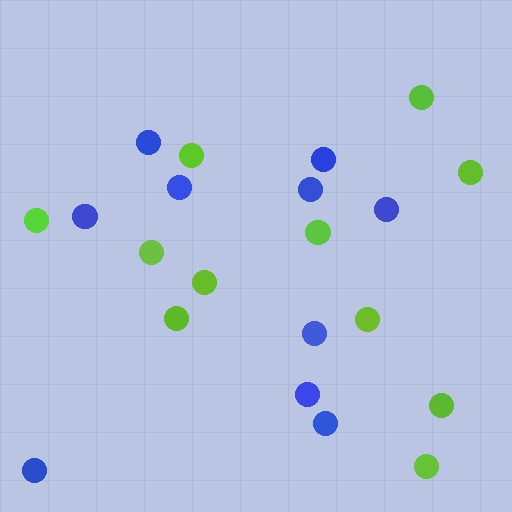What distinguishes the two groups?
There are 2 groups: one group of blue circles (10) and one group of lime circles (11).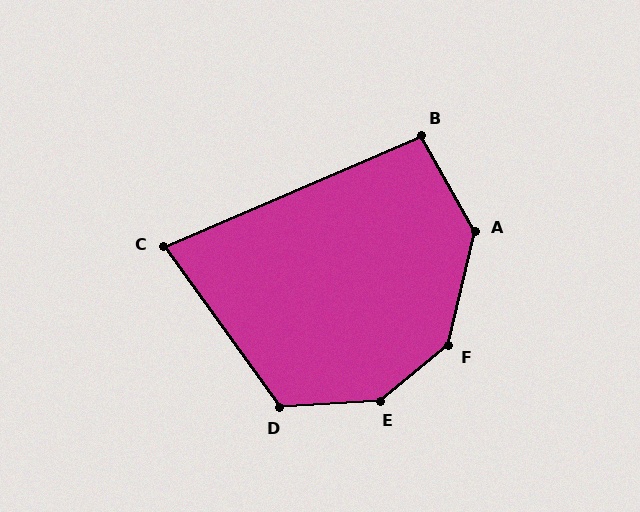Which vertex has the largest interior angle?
E, at approximately 145 degrees.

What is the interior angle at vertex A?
Approximately 138 degrees (obtuse).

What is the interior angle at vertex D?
Approximately 122 degrees (obtuse).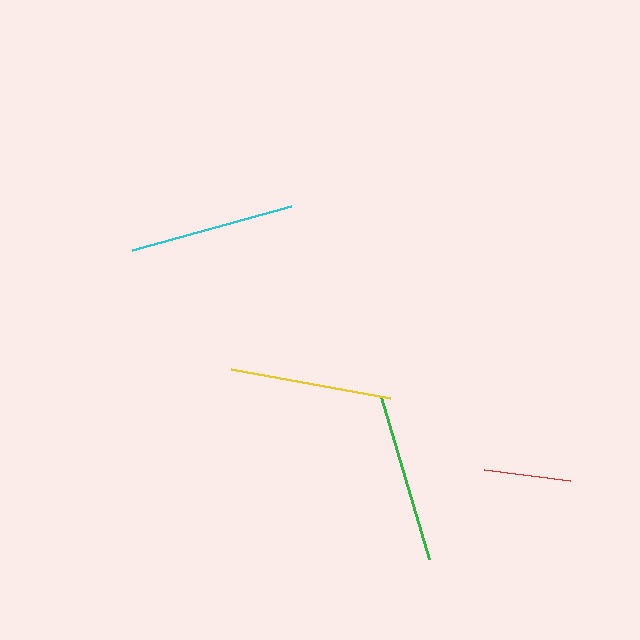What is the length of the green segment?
The green segment is approximately 169 pixels long.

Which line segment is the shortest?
The red line is the shortest at approximately 87 pixels.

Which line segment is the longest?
The green line is the longest at approximately 169 pixels.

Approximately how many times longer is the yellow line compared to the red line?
The yellow line is approximately 1.8 times the length of the red line.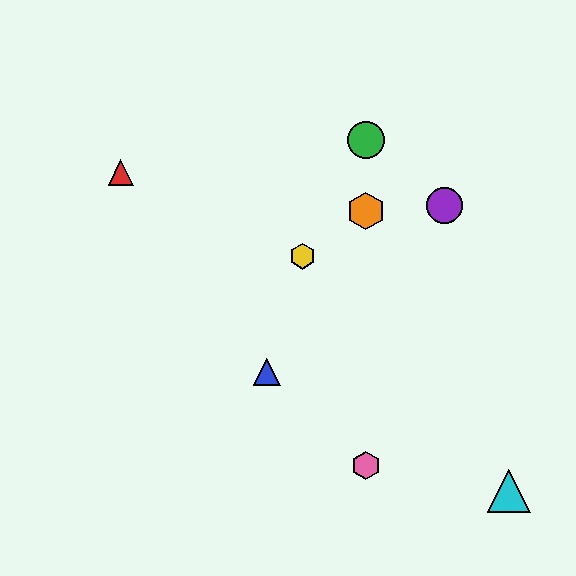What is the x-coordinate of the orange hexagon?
The orange hexagon is at x≈366.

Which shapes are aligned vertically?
The green circle, the orange hexagon, the pink hexagon are aligned vertically.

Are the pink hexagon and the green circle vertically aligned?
Yes, both are at x≈366.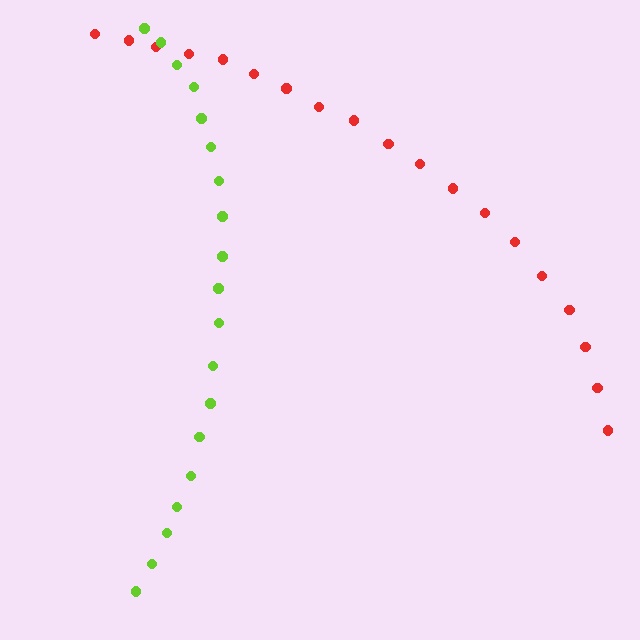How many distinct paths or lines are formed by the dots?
There are 2 distinct paths.